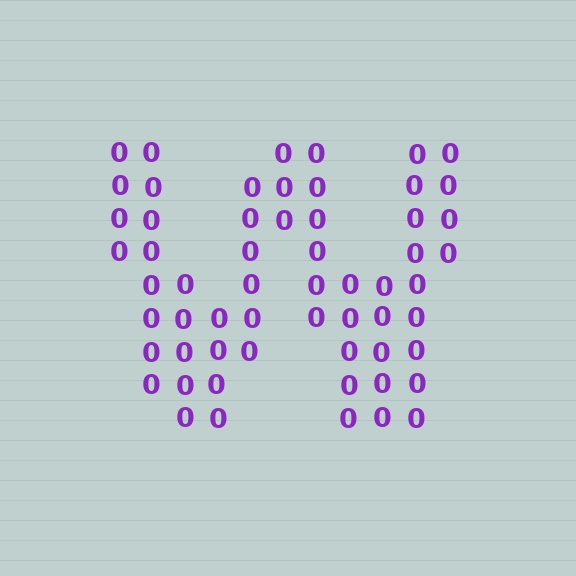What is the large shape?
The large shape is the letter W.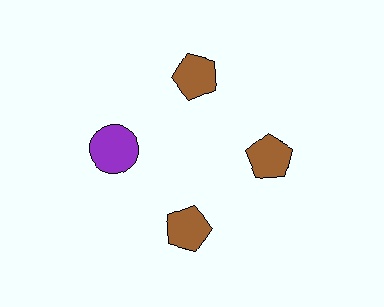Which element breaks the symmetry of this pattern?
The purple circle at roughly the 9 o'clock position breaks the symmetry. All other shapes are brown pentagons.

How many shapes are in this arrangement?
There are 4 shapes arranged in a ring pattern.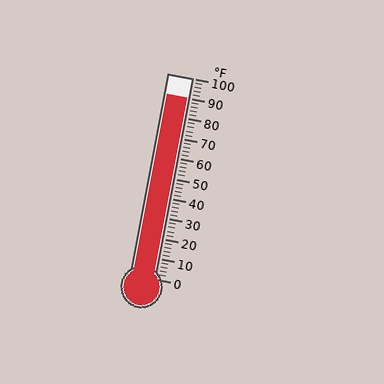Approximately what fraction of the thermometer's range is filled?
The thermometer is filled to approximately 90% of its range.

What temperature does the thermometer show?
The thermometer shows approximately 90°F.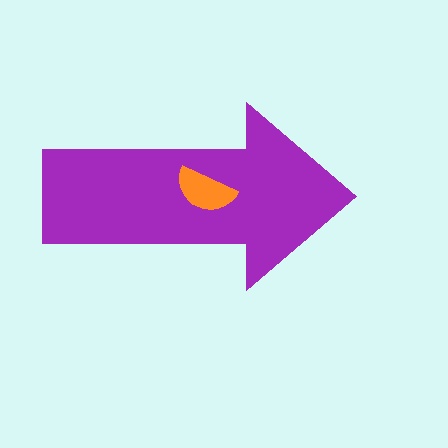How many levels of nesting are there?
2.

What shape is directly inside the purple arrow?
The orange semicircle.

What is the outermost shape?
The purple arrow.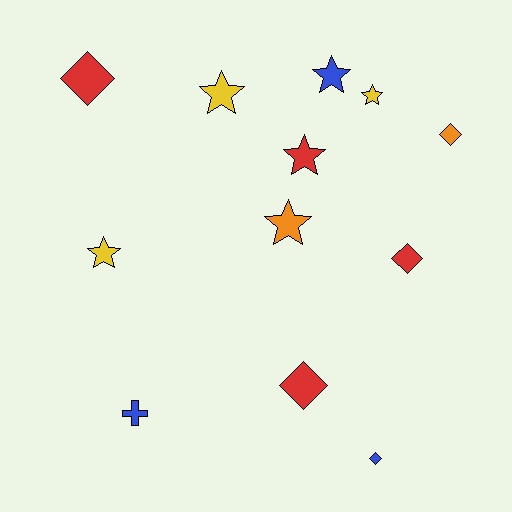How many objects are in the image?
There are 12 objects.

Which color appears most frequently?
Red, with 4 objects.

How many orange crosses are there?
There are no orange crosses.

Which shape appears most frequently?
Star, with 6 objects.